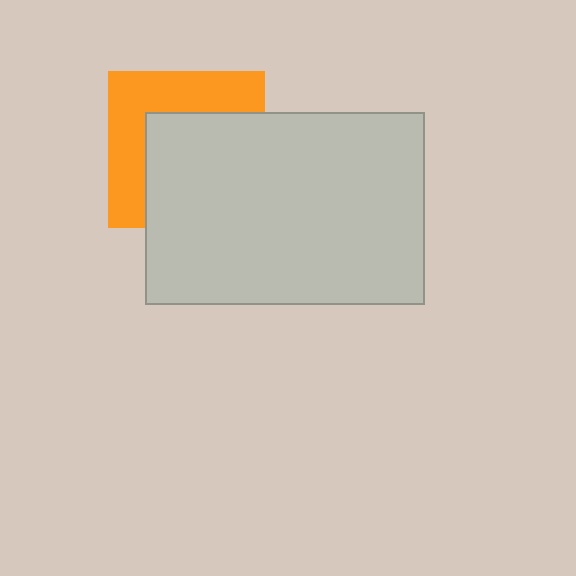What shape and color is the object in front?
The object in front is a light gray rectangle.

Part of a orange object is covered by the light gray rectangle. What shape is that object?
It is a square.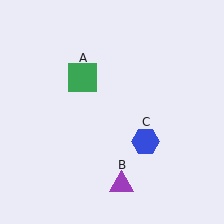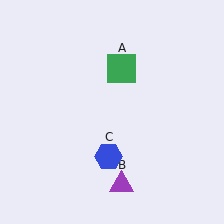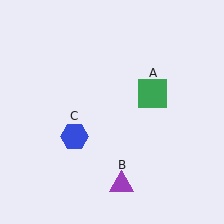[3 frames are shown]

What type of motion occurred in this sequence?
The green square (object A), blue hexagon (object C) rotated clockwise around the center of the scene.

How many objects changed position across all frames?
2 objects changed position: green square (object A), blue hexagon (object C).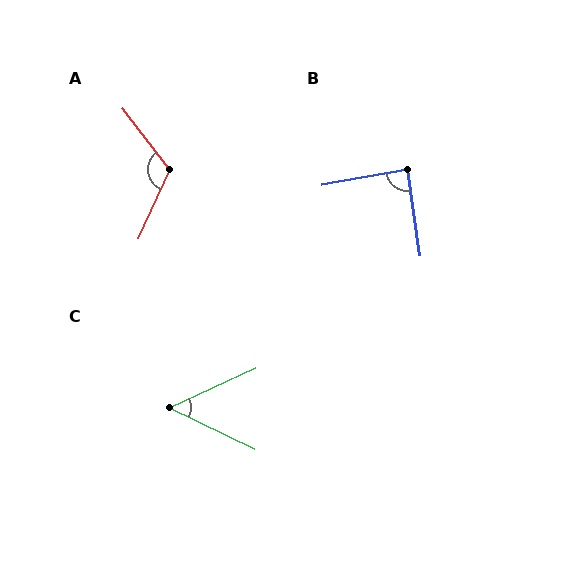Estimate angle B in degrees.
Approximately 88 degrees.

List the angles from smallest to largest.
C (50°), B (88°), A (118°).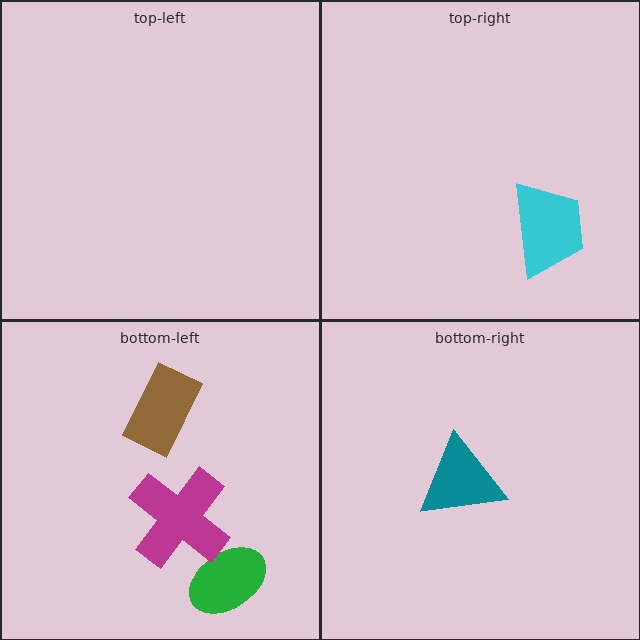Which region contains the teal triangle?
The bottom-right region.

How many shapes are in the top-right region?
1.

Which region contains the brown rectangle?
The bottom-left region.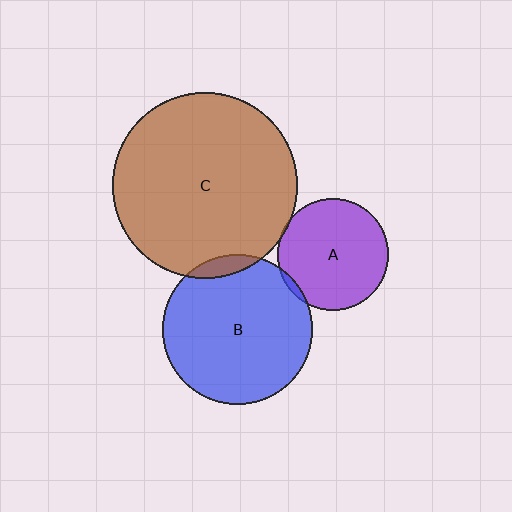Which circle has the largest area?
Circle C (brown).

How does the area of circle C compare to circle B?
Approximately 1.5 times.